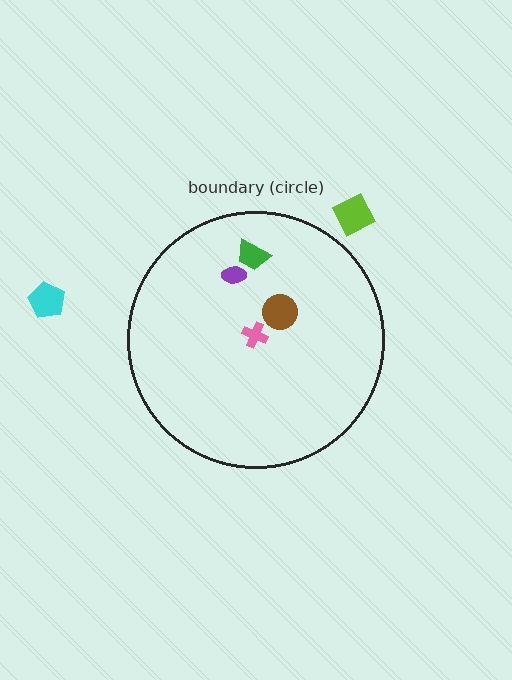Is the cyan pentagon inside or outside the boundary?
Outside.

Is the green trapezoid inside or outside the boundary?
Inside.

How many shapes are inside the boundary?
4 inside, 2 outside.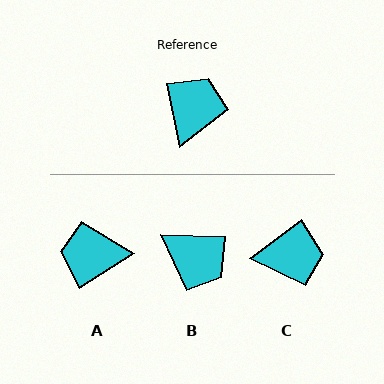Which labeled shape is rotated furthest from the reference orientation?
A, about 112 degrees away.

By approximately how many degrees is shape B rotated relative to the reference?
Approximately 102 degrees clockwise.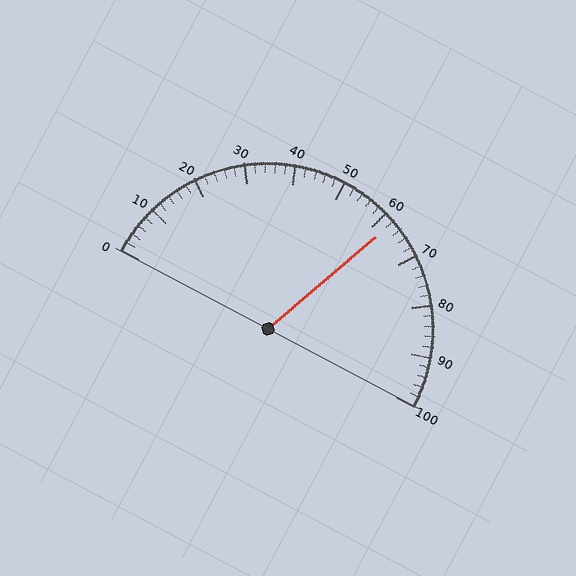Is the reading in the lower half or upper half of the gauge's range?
The reading is in the upper half of the range (0 to 100).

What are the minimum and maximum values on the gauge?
The gauge ranges from 0 to 100.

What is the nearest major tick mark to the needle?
The nearest major tick mark is 60.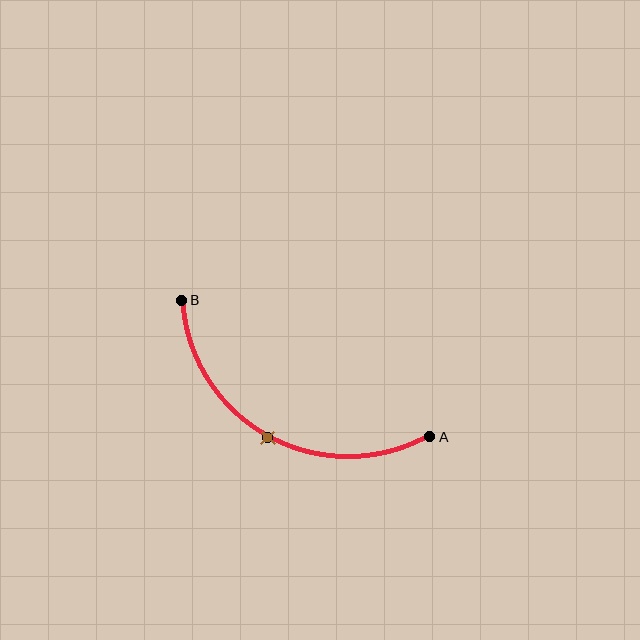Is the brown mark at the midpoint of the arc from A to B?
Yes. The brown mark lies on the arc at equal arc-length from both A and B — it is the arc midpoint.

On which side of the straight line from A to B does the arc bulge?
The arc bulges below the straight line connecting A and B.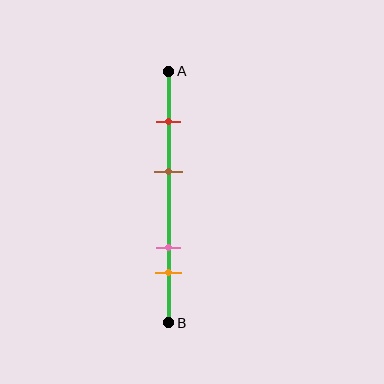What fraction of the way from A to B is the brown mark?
The brown mark is approximately 40% (0.4) of the way from A to B.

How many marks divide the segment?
There are 4 marks dividing the segment.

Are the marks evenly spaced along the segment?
No, the marks are not evenly spaced.